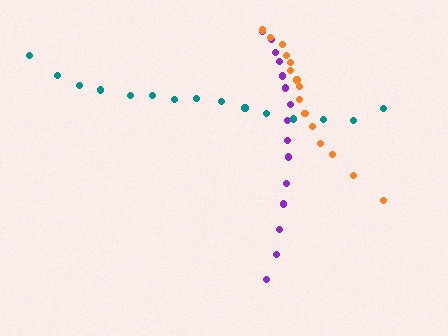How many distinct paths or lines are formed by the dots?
There are 3 distinct paths.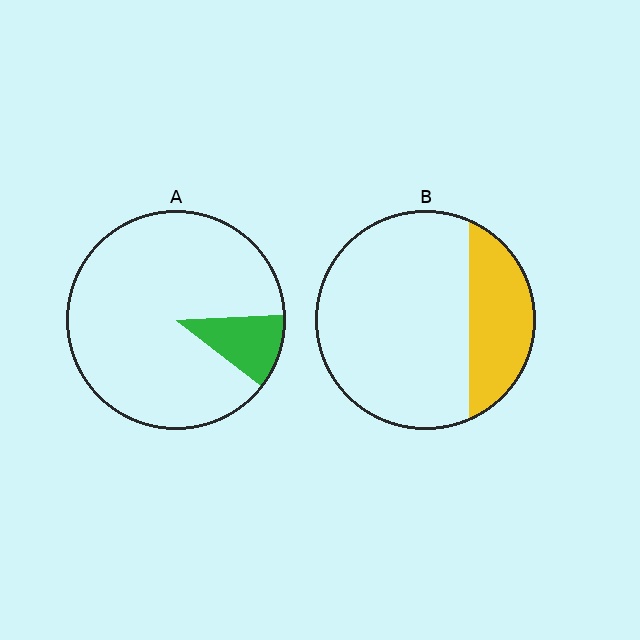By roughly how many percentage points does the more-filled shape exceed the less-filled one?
By roughly 15 percentage points (B over A).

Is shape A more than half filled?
No.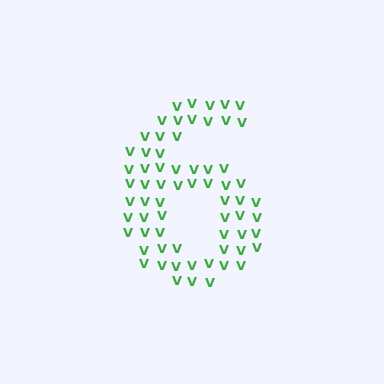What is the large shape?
The large shape is the digit 6.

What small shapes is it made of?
It is made of small letter V's.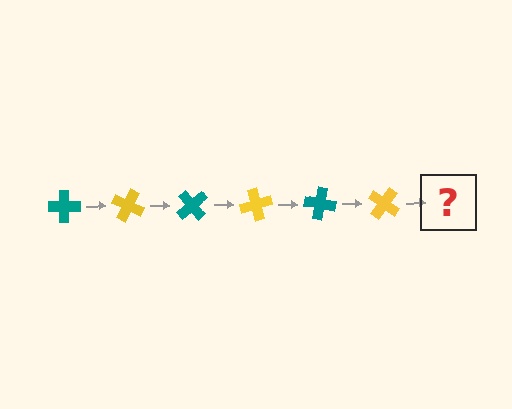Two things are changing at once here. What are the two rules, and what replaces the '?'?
The two rules are that it rotates 25 degrees each step and the color cycles through teal and yellow. The '?' should be a teal cross, rotated 150 degrees from the start.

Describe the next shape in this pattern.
It should be a teal cross, rotated 150 degrees from the start.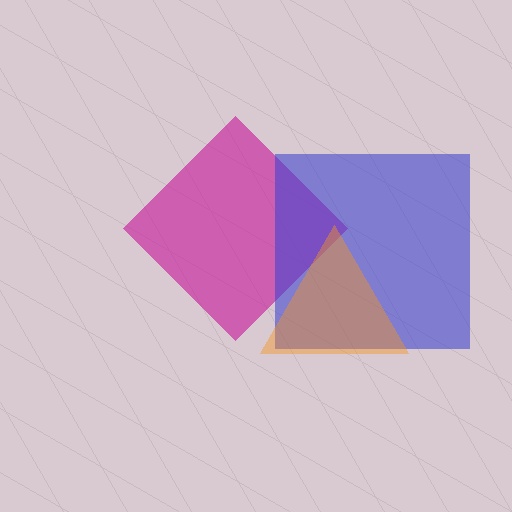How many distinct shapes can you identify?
There are 3 distinct shapes: a magenta diamond, a blue square, an orange triangle.